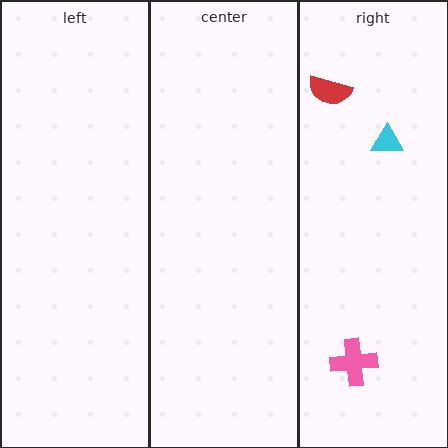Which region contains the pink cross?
The right region.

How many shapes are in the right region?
3.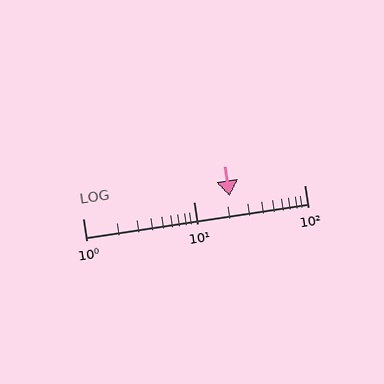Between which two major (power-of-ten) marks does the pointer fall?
The pointer is between 10 and 100.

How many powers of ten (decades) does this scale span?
The scale spans 2 decades, from 1 to 100.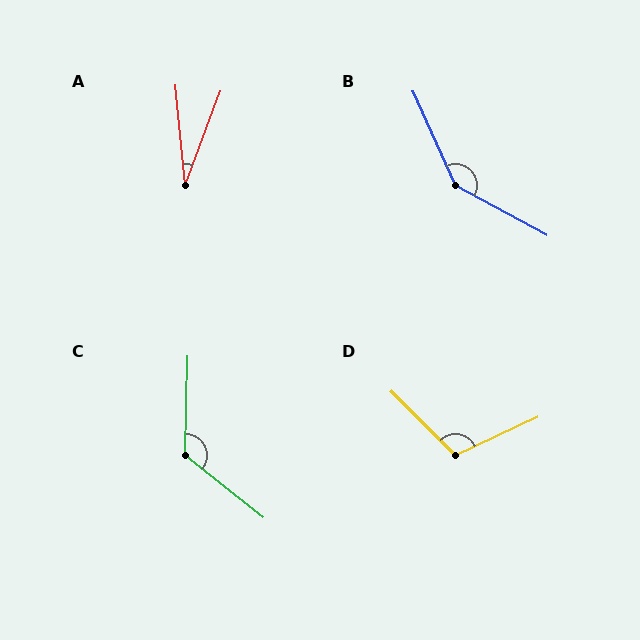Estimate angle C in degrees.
Approximately 127 degrees.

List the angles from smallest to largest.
A (26°), D (110°), C (127°), B (143°).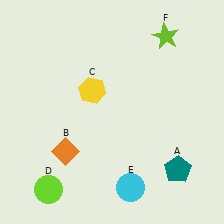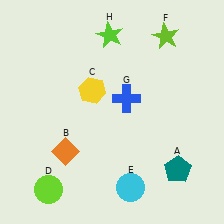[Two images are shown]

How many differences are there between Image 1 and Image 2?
There are 2 differences between the two images.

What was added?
A blue cross (G), a lime star (H) were added in Image 2.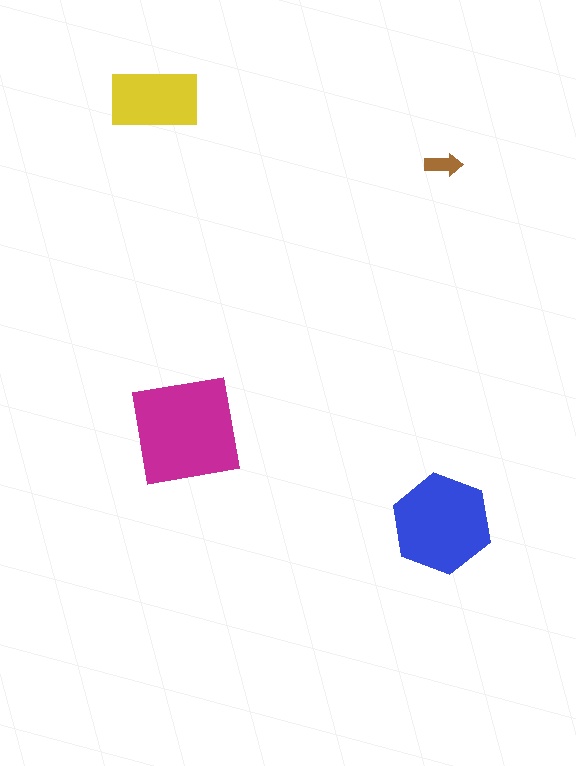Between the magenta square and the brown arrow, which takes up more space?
The magenta square.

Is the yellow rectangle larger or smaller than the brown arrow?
Larger.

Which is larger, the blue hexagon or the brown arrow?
The blue hexagon.